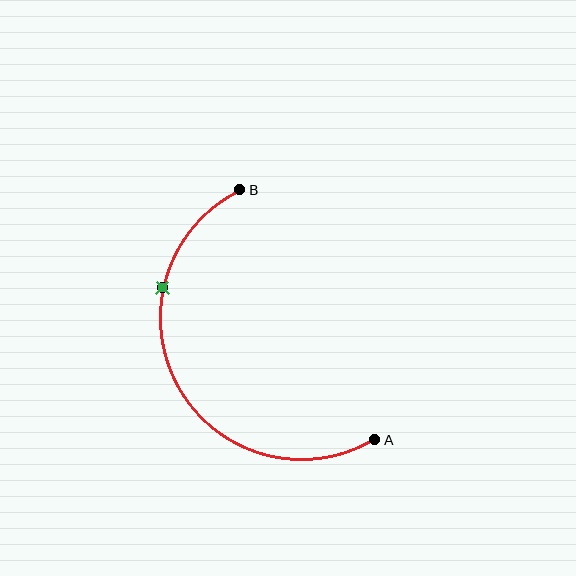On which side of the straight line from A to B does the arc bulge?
The arc bulges to the left of the straight line connecting A and B.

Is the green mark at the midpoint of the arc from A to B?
No. The green mark lies on the arc but is closer to endpoint B. The arc midpoint would be at the point on the curve equidistant along the arc from both A and B.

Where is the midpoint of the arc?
The arc midpoint is the point on the curve farthest from the straight line joining A and B. It sits to the left of that line.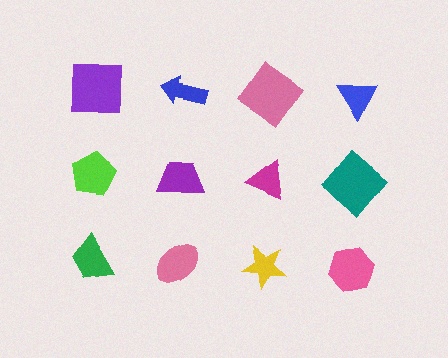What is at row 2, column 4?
A teal diamond.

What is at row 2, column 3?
A magenta triangle.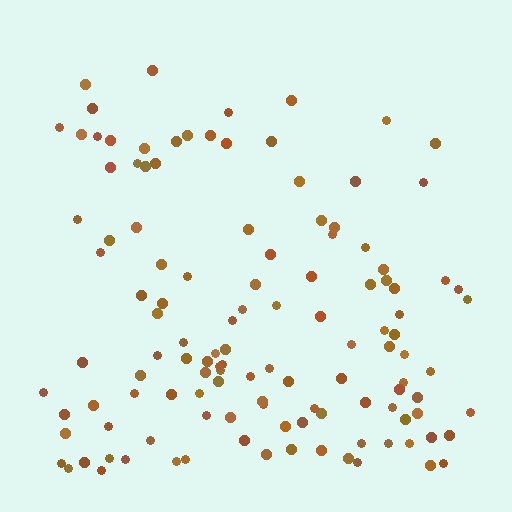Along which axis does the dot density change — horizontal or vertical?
Vertical.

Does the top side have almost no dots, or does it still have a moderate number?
Still a moderate number, just noticeably fewer than the bottom.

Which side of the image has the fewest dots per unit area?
The top.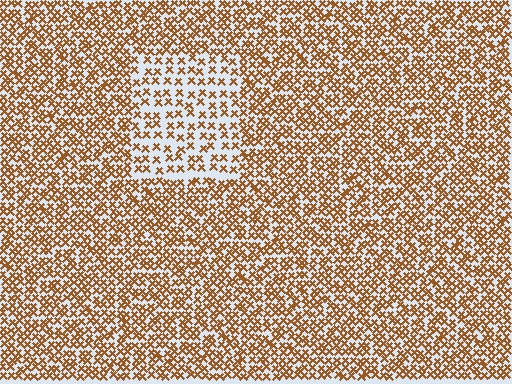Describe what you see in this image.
The image contains small brown elements arranged at two different densities. A rectangle-shaped region is visible where the elements are less densely packed than the surrounding area.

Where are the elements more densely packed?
The elements are more densely packed outside the rectangle boundary.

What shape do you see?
I see a rectangle.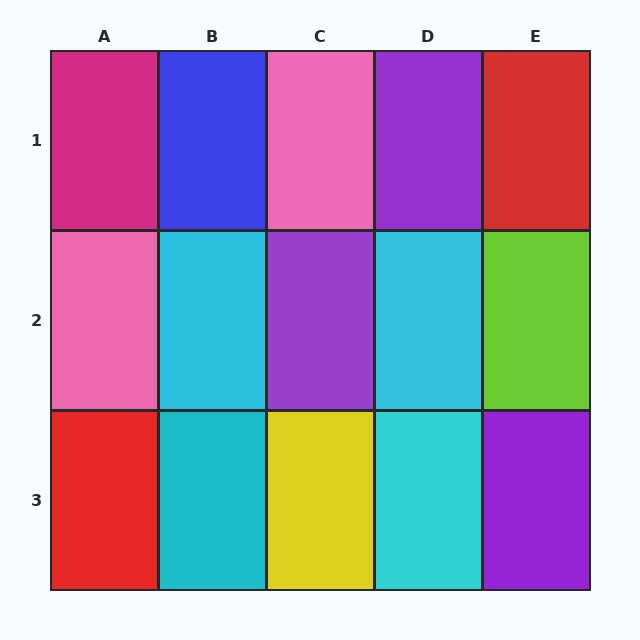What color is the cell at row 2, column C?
Purple.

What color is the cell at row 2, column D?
Cyan.